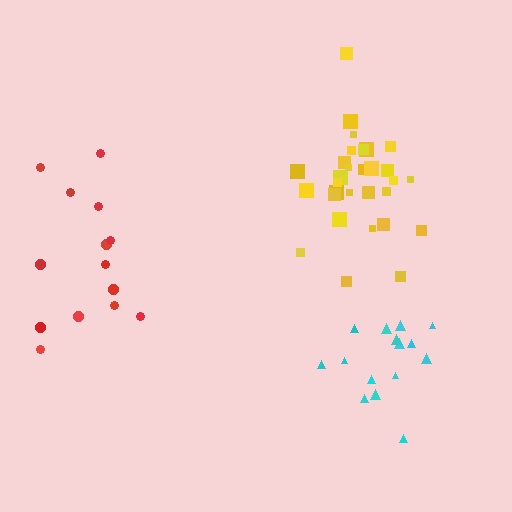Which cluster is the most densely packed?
Yellow.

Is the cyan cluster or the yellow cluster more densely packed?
Yellow.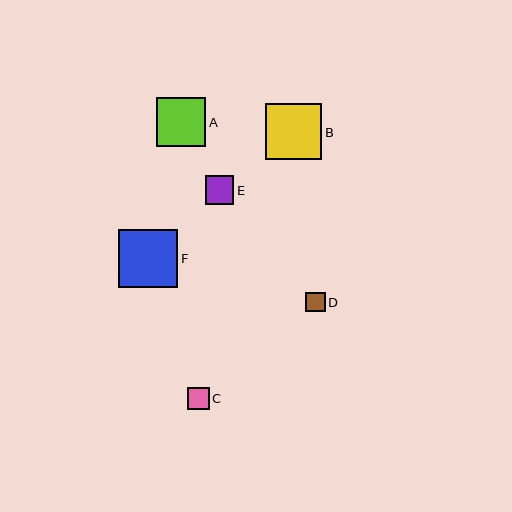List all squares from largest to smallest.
From largest to smallest: F, B, A, E, C, D.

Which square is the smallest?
Square D is the smallest with a size of approximately 20 pixels.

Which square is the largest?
Square F is the largest with a size of approximately 59 pixels.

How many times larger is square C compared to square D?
Square C is approximately 1.1 times the size of square D.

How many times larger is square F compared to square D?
Square F is approximately 3.0 times the size of square D.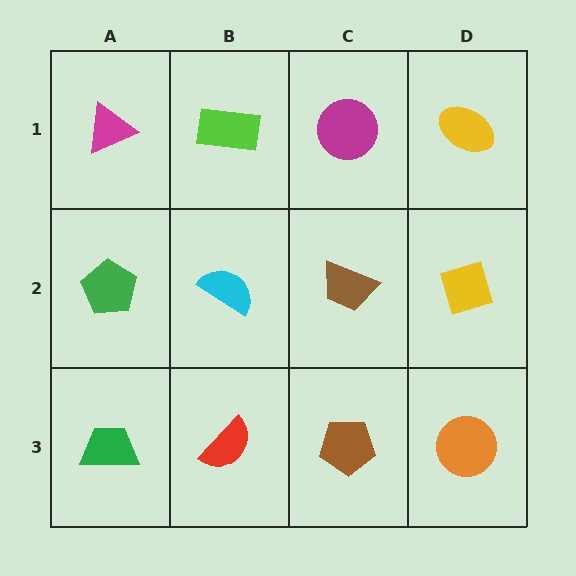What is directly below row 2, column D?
An orange circle.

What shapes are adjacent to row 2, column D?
A yellow ellipse (row 1, column D), an orange circle (row 3, column D), a brown trapezoid (row 2, column C).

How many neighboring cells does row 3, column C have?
3.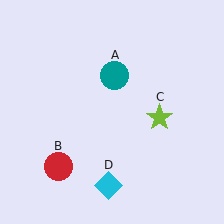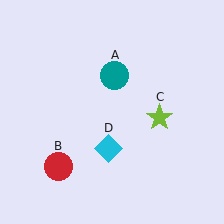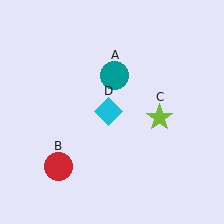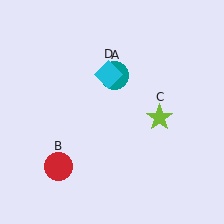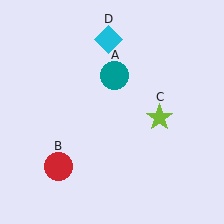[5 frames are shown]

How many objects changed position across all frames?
1 object changed position: cyan diamond (object D).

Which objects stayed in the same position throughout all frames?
Teal circle (object A) and red circle (object B) and lime star (object C) remained stationary.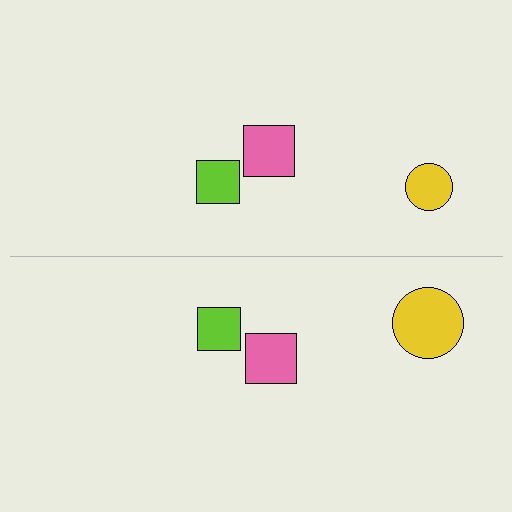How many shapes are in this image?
There are 6 shapes in this image.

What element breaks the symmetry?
The yellow circle on the bottom side has a different size than its mirror counterpart.